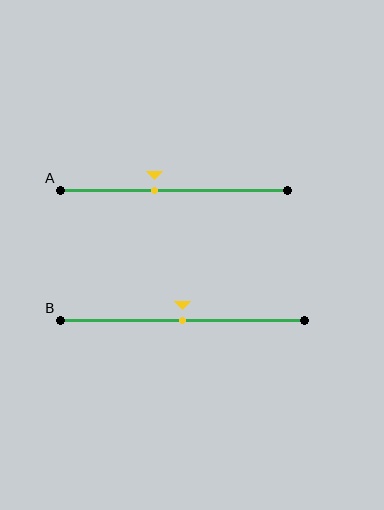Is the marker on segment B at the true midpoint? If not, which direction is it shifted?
Yes, the marker on segment B is at the true midpoint.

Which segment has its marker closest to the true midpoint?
Segment B has its marker closest to the true midpoint.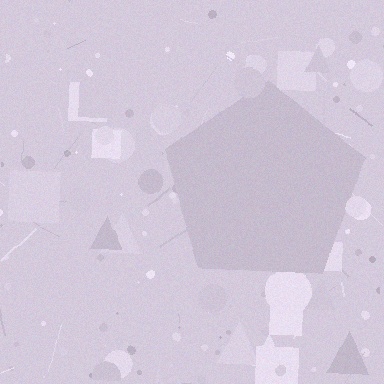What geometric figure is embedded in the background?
A pentagon is embedded in the background.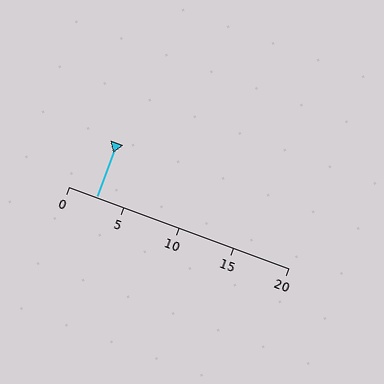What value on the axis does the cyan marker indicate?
The marker indicates approximately 2.5.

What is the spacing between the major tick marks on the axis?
The major ticks are spaced 5 apart.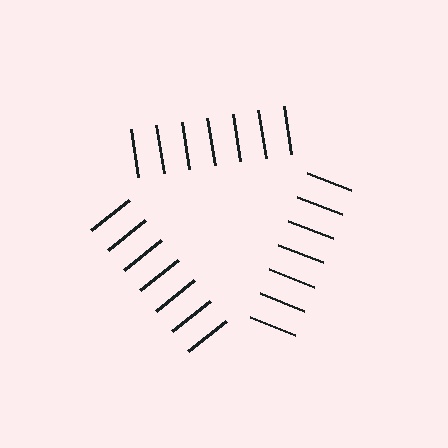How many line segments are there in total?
21 — 7 along each of the 3 edges.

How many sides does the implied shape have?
3 sides — the line-ends trace a triangle.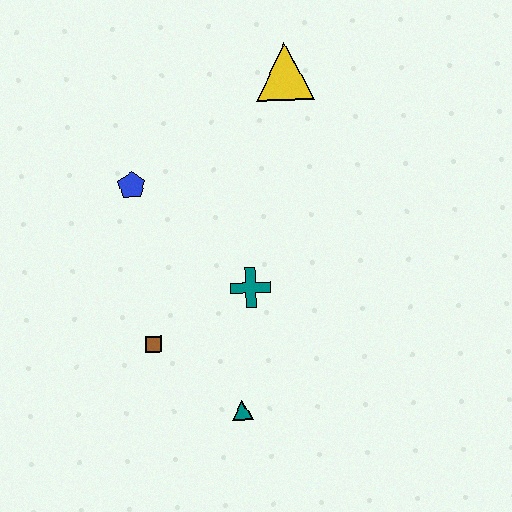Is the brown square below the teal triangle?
No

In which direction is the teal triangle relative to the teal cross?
The teal triangle is below the teal cross.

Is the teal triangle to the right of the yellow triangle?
No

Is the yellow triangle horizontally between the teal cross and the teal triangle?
No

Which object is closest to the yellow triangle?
The blue pentagon is closest to the yellow triangle.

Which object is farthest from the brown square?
The yellow triangle is farthest from the brown square.